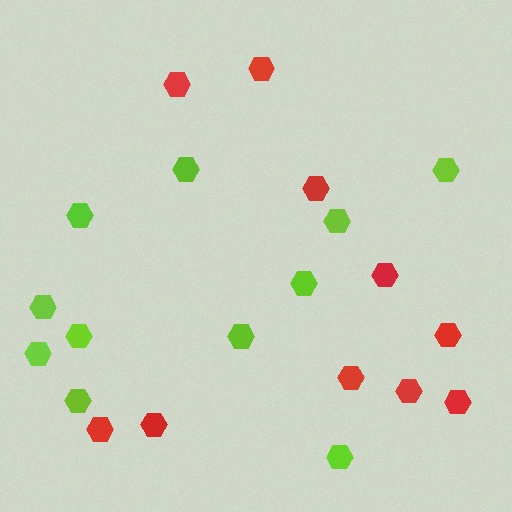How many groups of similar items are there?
There are 2 groups: one group of red hexagons (10) and one group of lime hexagons (11).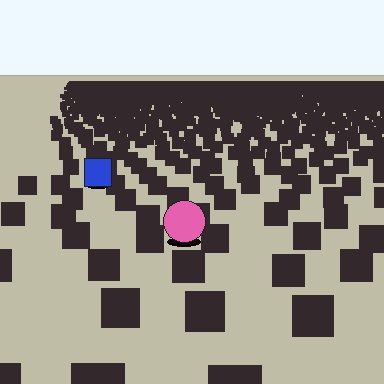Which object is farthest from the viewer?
The blue square is farthest from the viewer. It appears smaller and the ground texture around it is denser.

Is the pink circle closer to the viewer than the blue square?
Yes. The pink circle is closer — you can tell from the texture gradient: the ground texture is coarser near it.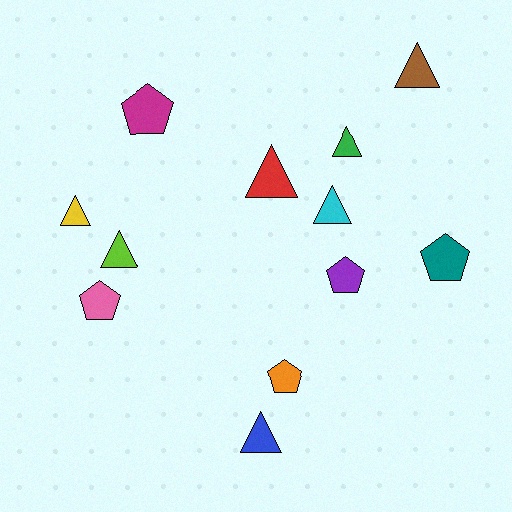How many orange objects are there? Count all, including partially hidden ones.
There is 1 orange object.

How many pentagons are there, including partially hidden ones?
There are 5 pentagons.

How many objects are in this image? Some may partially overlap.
There are 12 objects.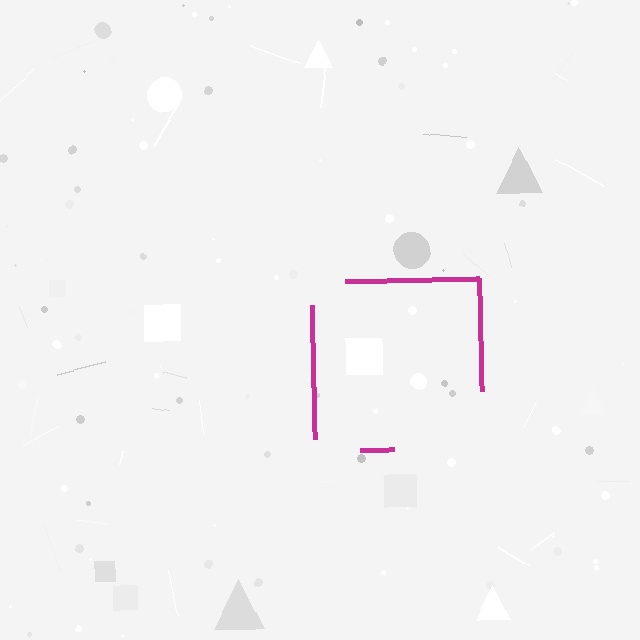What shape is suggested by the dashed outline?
The dashed outline suggests a square.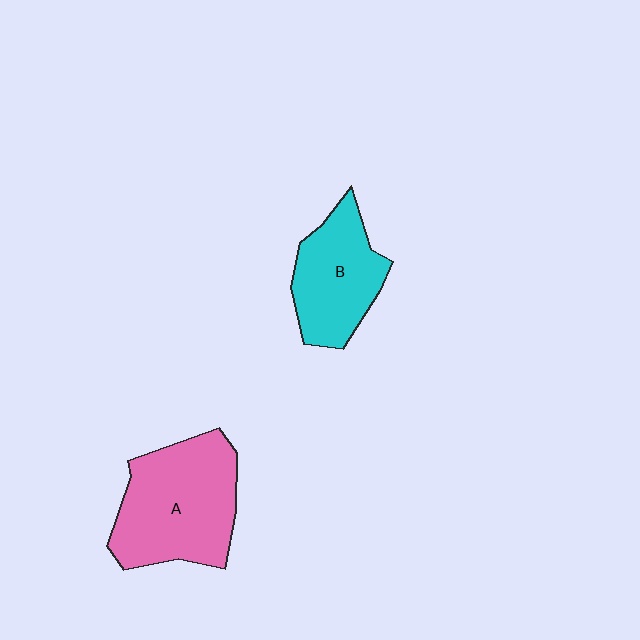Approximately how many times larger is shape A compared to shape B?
Approximately 1.4 times.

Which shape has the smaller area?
Shape B (cyan).